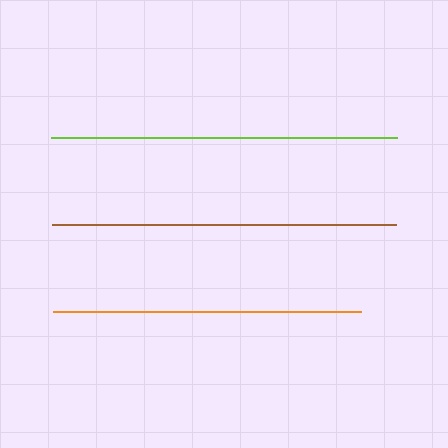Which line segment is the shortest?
The orange line is the shortest at approximately 308 pixels.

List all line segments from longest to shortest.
From longest to shortest: lime, brown, orange.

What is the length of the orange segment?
The orange segment is approximately 308 pixels long.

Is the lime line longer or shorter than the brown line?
The lime line is longer than the brown line.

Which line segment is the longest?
The lime line is the longest at approximately 347 pixels.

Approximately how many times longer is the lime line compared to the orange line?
The lime line is approximately 1.1 times the length of the orange line.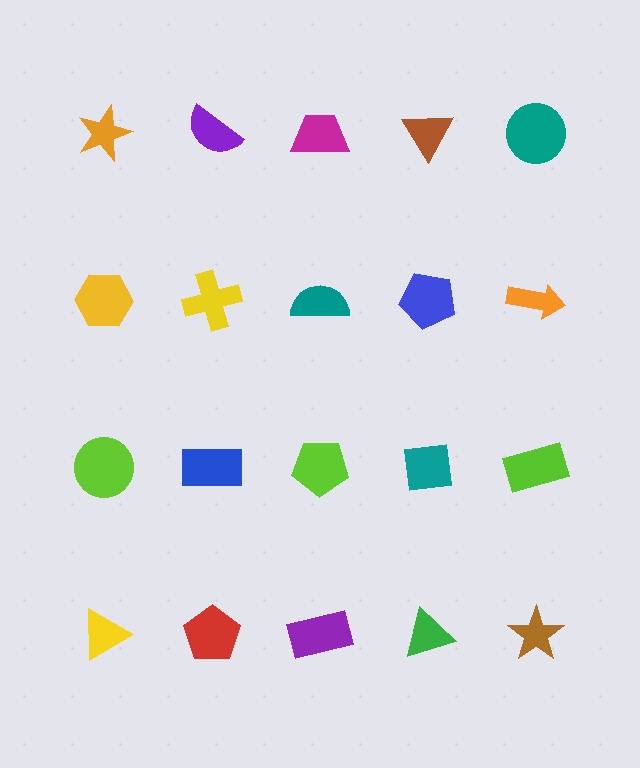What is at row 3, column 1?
A lime circle.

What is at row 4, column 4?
A green triangle.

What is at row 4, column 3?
A purple rectangle.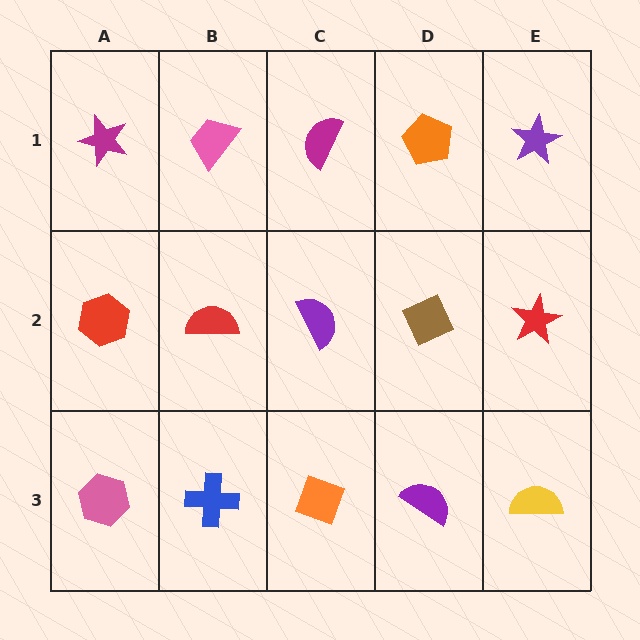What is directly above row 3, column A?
A red hexagon.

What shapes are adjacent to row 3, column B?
A red semicircle (row 2, column B), a pink hexagon (row 3, column A), an orange diamond (row 3, column C).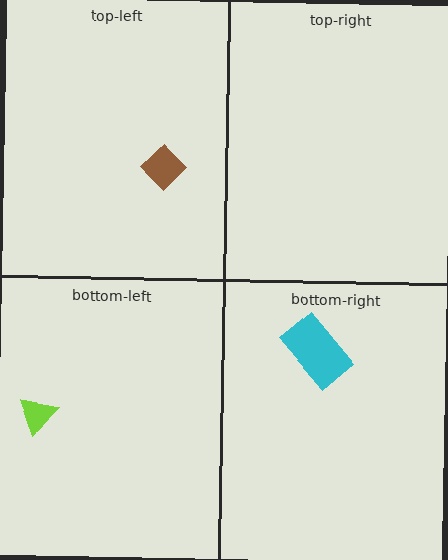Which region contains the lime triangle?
The bottom-left region.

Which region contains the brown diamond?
The top-left region.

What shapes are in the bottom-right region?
The cyan rectangle.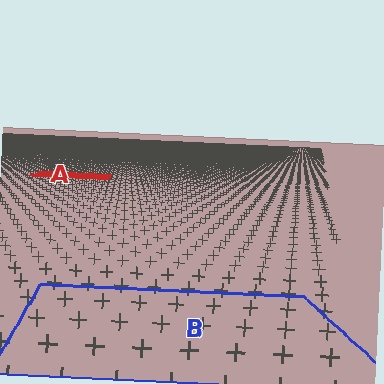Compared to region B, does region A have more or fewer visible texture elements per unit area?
Region A has more texture elements per unit area — they are packed more densely because it is farther away.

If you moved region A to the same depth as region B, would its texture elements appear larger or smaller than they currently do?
They would appear larger. At a closer depth, the same texture elements are projected at a bigger on-screen size.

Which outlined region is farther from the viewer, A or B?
Region A is farther from the viewer — the texture elements inside it appear smaller and more densely packed.